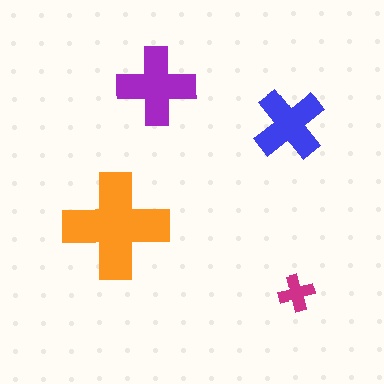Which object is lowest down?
The magenta cross is bottommost.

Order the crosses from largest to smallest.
the orange one, the purple one, the blue one, the magenta one.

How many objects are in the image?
There are 4 objects in the image.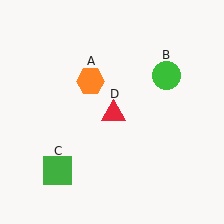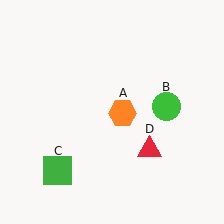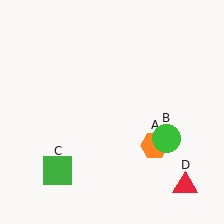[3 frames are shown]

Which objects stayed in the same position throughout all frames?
Green square (object C) remained stationary.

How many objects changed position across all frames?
3 objects changed position: orange hexagon (object A), green circle (object B), red triangle (object D).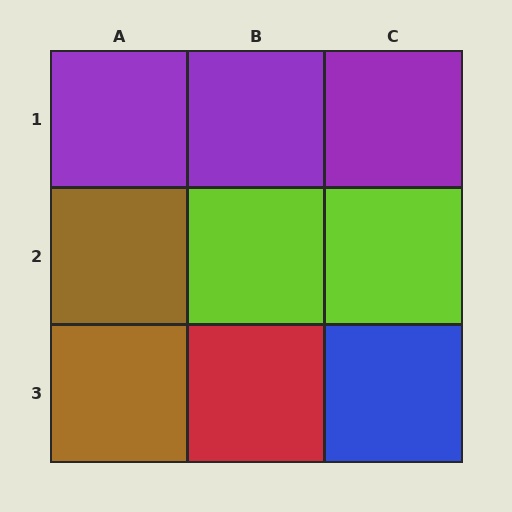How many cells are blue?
1 cell is blue.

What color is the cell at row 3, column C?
Blue.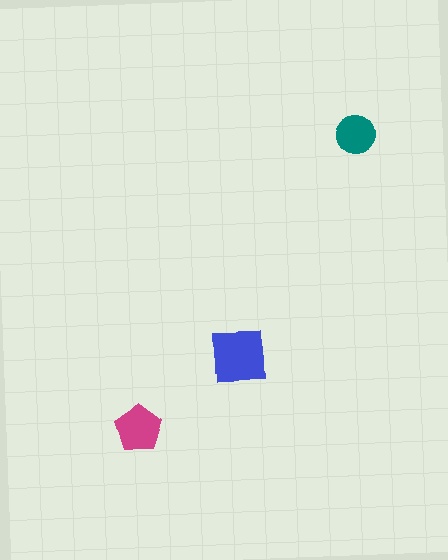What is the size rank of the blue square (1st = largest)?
1st.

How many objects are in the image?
There are 3 objects in the image.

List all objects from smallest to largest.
The teal circle, the magenta pentagon, the blue square.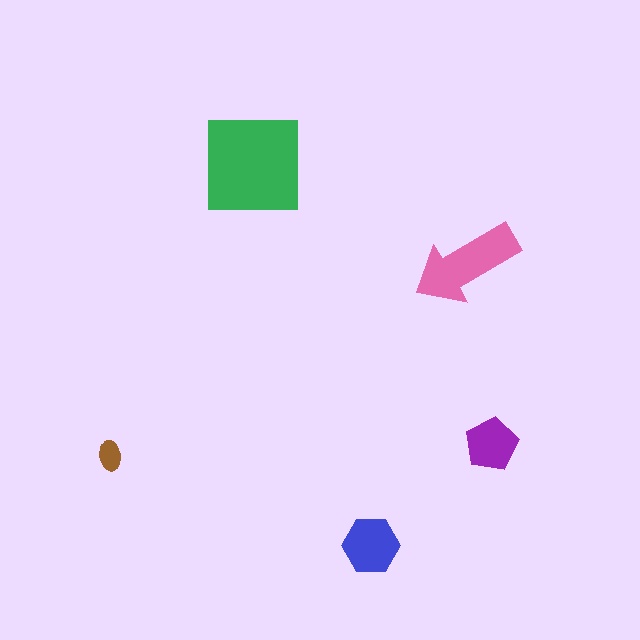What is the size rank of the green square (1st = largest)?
1st.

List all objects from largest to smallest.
The green square, the pink arrow, the blue hexagon, the purple pentagon, the brown ellipse.